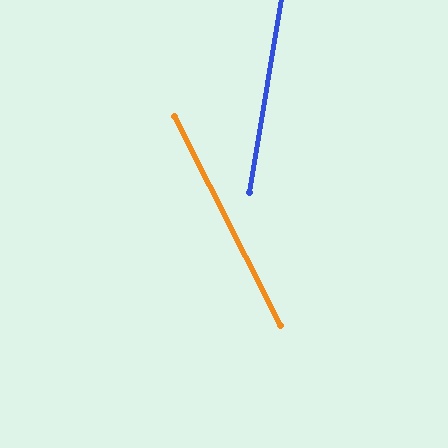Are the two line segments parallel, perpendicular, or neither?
Neither parallel nor perpendicular — they differ by about 36°.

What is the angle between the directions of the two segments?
Approximately 36 degrees.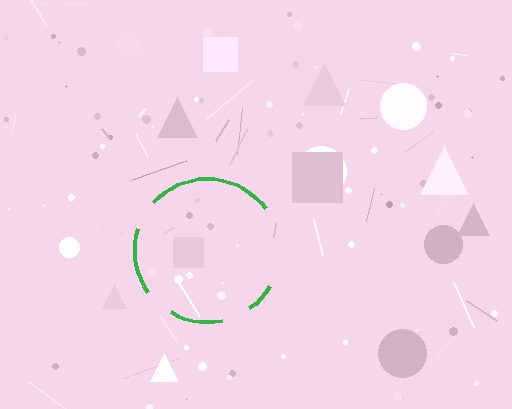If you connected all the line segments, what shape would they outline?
They would outline a circle.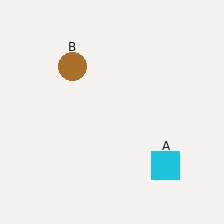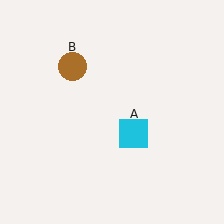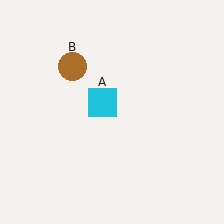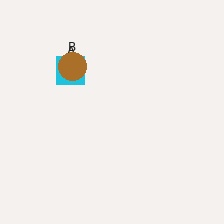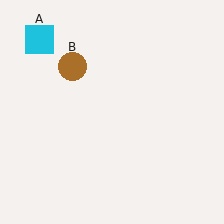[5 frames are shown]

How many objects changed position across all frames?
1 object changed position: cyan square (object A).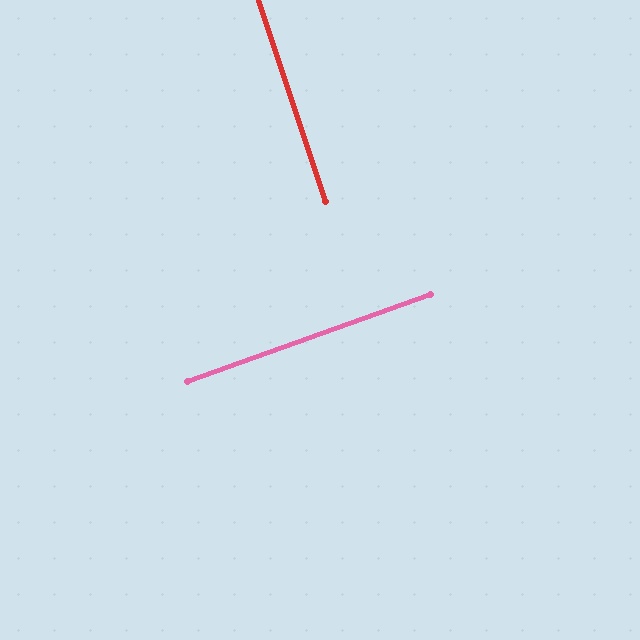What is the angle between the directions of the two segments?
Approximately 89 degrees.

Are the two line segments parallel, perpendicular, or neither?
Perpendicular — they meet at approximately 89°.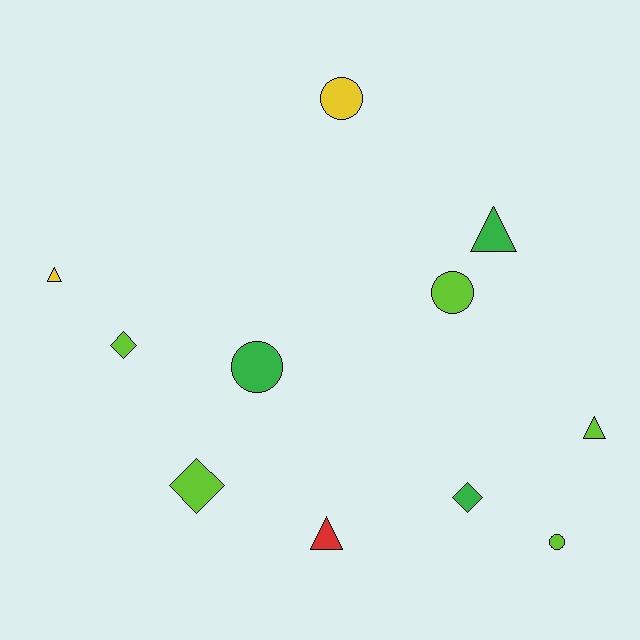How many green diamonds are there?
There is 1 green diamond.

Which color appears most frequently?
Lime, with 5 objects.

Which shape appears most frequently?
Circle, with 4 objects.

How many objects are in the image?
There are 11 objects.